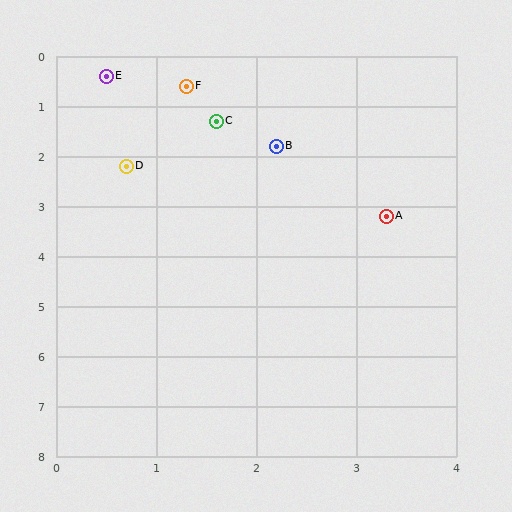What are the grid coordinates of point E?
Point E is at approximately (0.5, 0.4).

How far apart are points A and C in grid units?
Points A and C are about 2.5 grid units apart.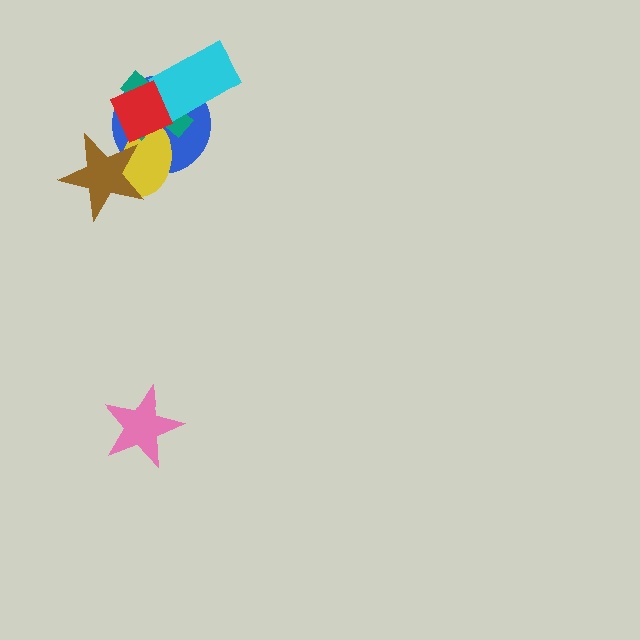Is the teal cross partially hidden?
Yes, it is partially covered by another shape.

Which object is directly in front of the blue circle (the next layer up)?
The yellow ellipse is directly in front of the blue circle.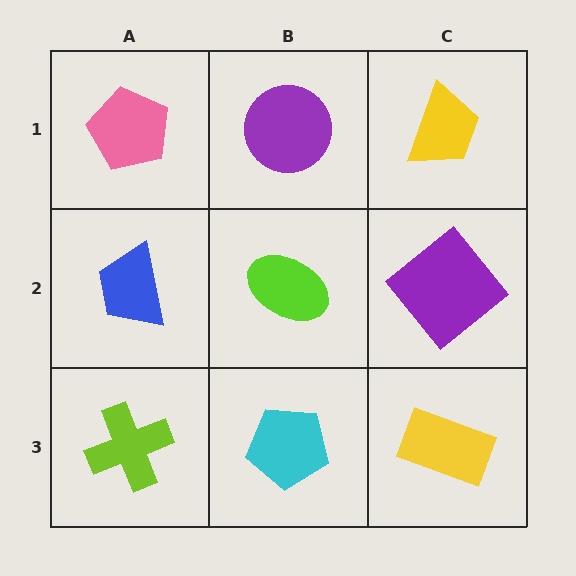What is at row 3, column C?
A yellow rectangle.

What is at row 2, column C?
A purple diamond.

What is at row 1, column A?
A pink pentagon.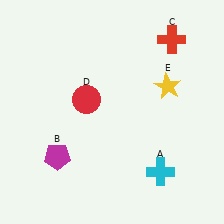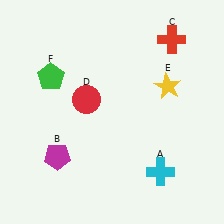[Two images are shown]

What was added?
A green pentagon (F) was added in Image 2.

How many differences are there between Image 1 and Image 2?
There is 1 difference between the two images.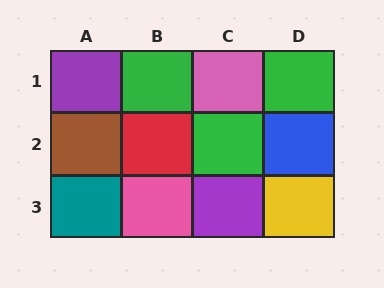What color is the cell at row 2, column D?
Blue.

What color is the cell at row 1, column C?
Pink.